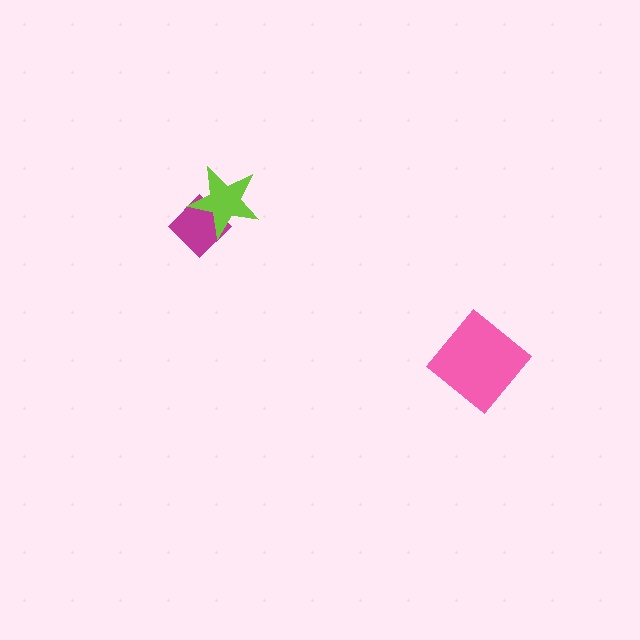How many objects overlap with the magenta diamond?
1 object overlaps with the magenta diamond.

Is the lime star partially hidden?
No, no other shape covers it.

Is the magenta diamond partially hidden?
Yes, it is partially covered by another shape.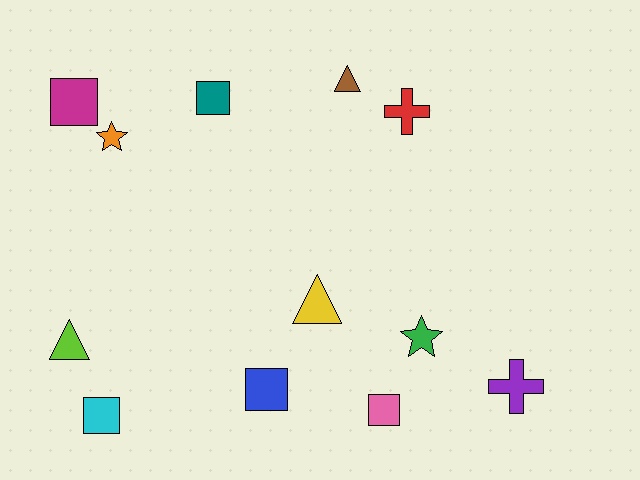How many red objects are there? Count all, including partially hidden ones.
There is 1 red object.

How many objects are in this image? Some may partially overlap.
There are 12 objects.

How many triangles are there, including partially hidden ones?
There are 3 triangles.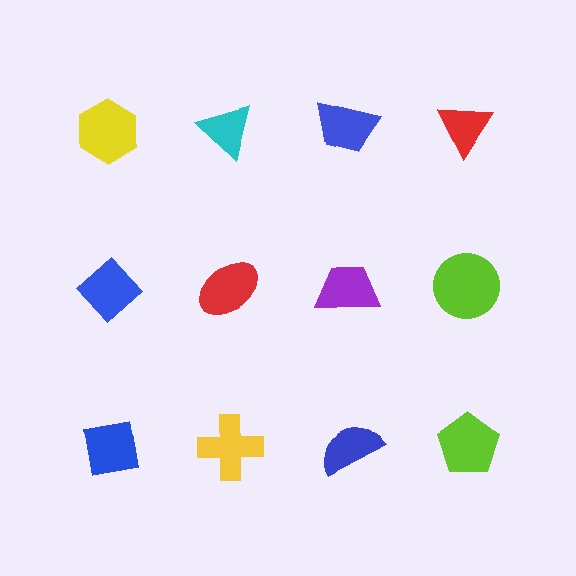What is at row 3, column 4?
A lime pentagon.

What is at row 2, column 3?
A purple trapezoid.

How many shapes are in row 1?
4 shapes.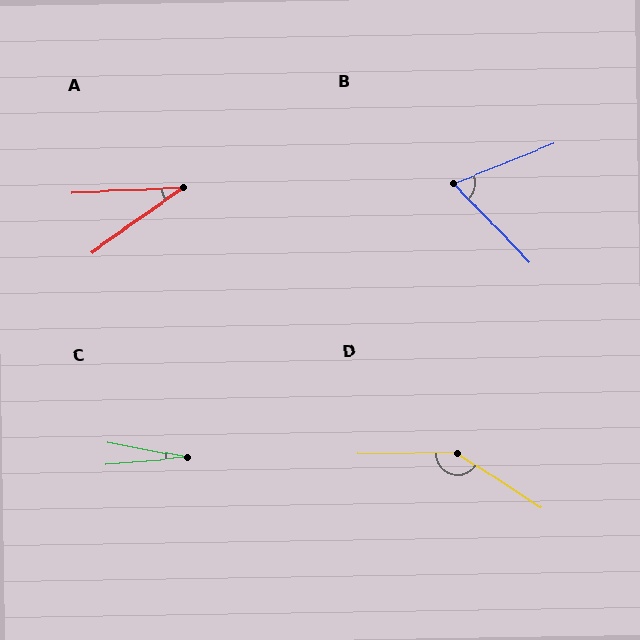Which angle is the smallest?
C, at approximately 16 degrees.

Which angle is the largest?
D, at approximately 146 degrees.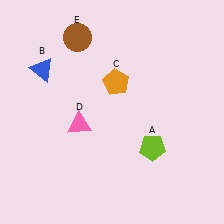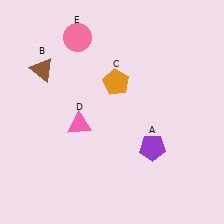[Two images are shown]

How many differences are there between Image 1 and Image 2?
There are 3 differences between the two images.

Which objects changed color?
A changed from lime to purple. B changed from blue to brown. E changed from brown to pink.